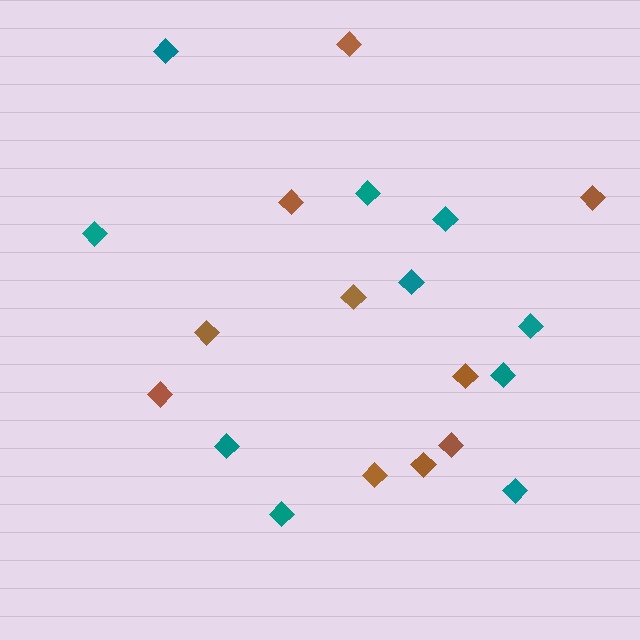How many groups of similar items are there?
There are 2 groups: one group of teal diamonds (10) and one group of brown diamonds (10).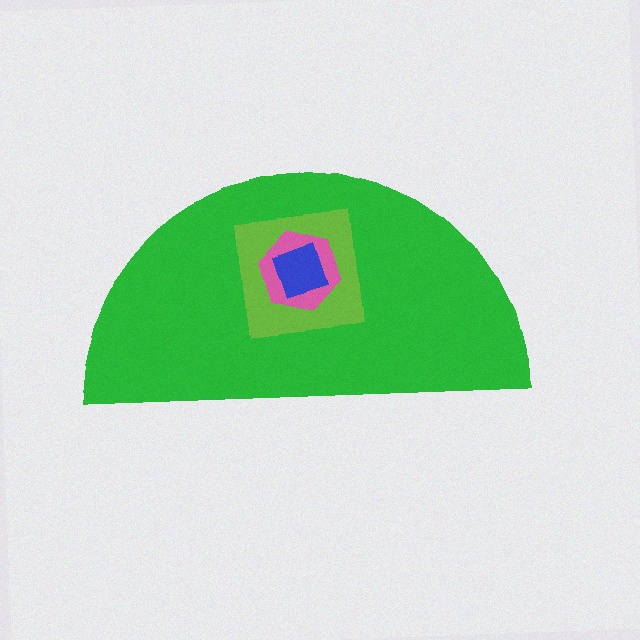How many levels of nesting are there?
4.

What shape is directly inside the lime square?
The pink hexagon.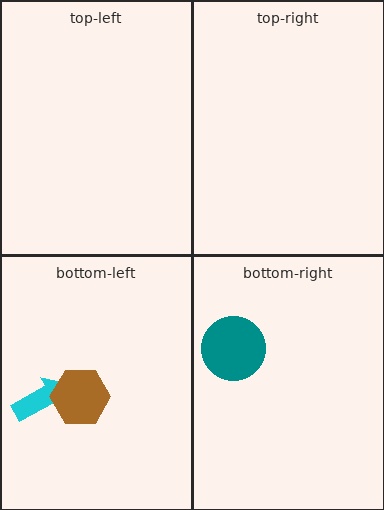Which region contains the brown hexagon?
The bottom-left region.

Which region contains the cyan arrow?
The bottom-left region.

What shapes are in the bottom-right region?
The teal circle.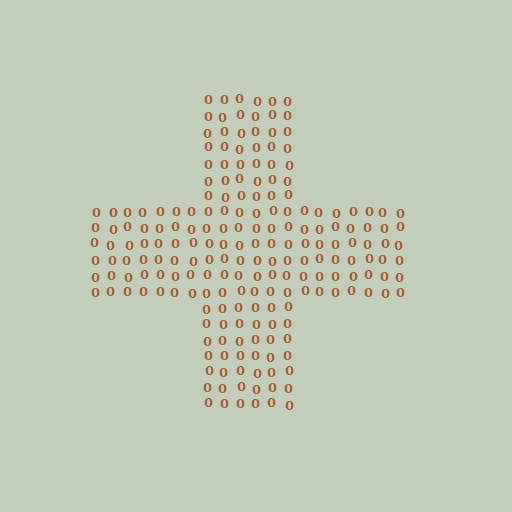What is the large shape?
The large shape is a cross.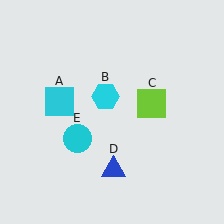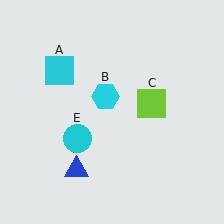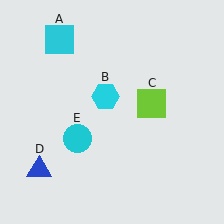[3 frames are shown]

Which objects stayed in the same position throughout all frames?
Cyan hexagon (object B) and lime square (object C) and cyan circle (object E) remained stationary.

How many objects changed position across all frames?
2 objects changed position: cyan square (object A), blue triangle (object D).